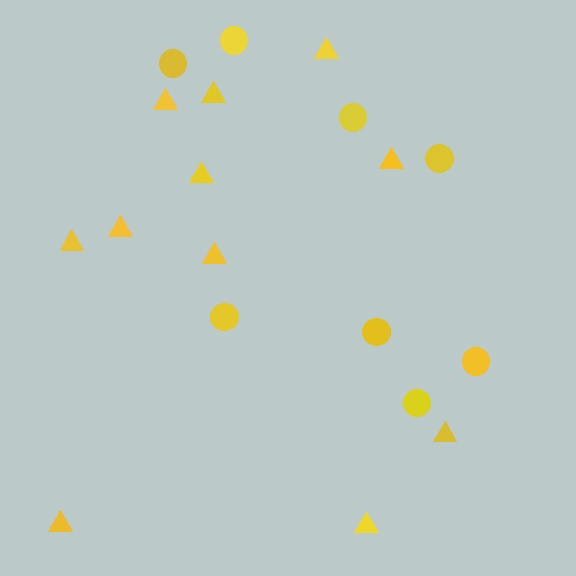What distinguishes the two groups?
There are 2 groups: one group of triangles (11) and one group of circles (8).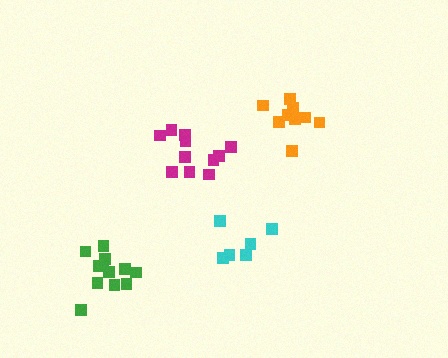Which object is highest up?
The orange cluster is topmost.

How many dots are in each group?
Group 1: 11 dots, Group 2: 9 dots, Group 3: 6 dots, Group 4: 12 dots (38 total).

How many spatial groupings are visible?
There are 4 spatial groupings.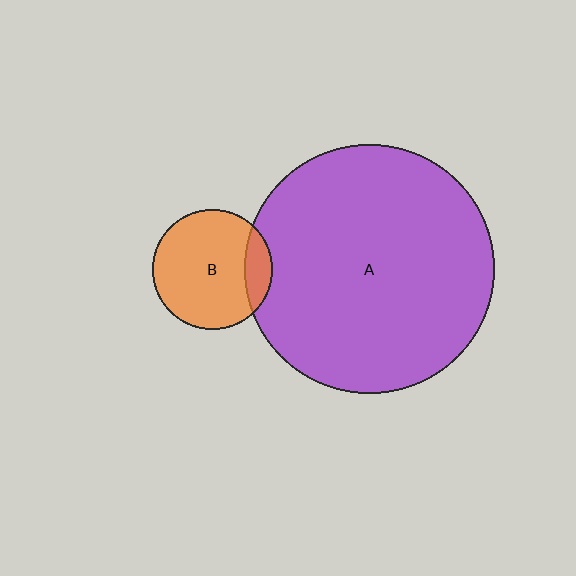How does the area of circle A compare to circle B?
Approximately 4.3 times.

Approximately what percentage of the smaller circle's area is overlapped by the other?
Approximately 15%.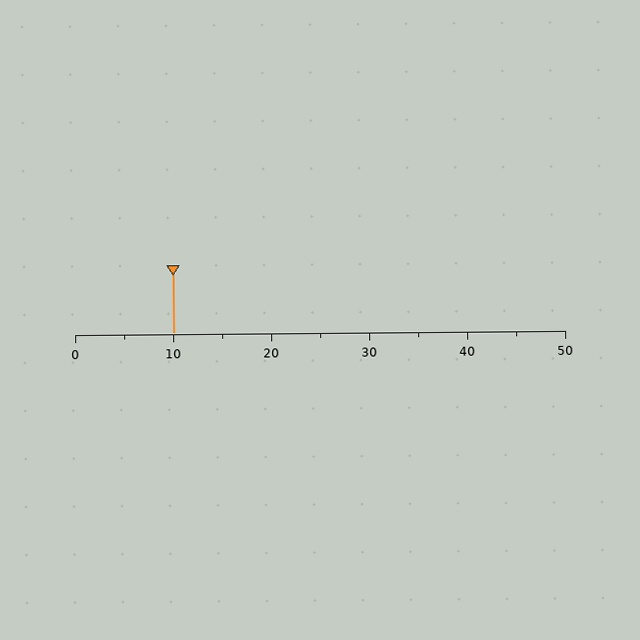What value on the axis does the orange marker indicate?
The marker indicates approximately 10.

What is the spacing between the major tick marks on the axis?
The major ticks are spaced 10 apart.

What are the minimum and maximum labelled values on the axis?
The axis runs from 0 to 50.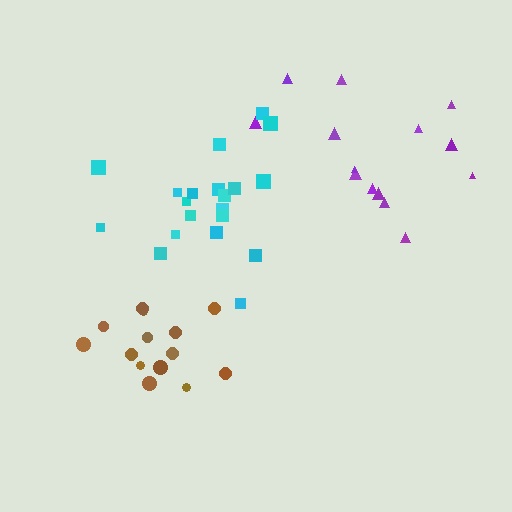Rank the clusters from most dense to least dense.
brown, cyan, purple.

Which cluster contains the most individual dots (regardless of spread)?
Cyan (20).